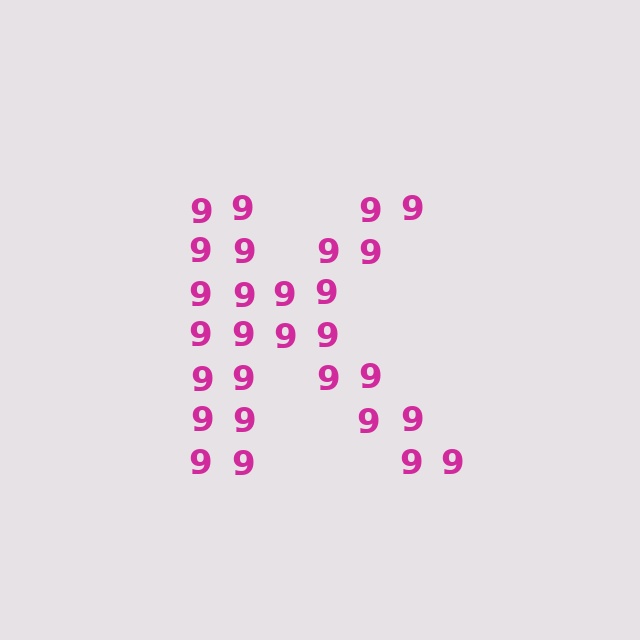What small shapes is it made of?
It is made of small digit 9's.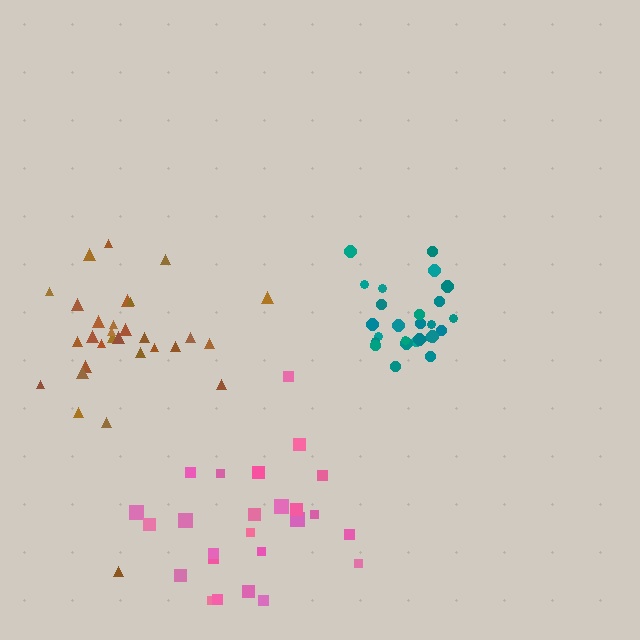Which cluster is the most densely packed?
Teal.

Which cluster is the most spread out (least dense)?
Pink.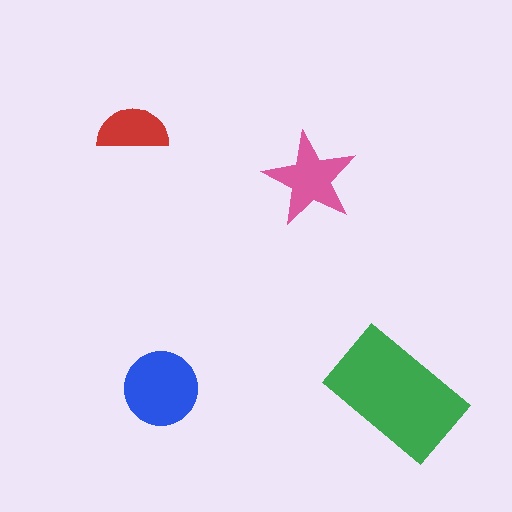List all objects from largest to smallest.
The green rectangle, the blue circle, the pink star, the red semicircle.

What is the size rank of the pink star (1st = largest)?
3rd.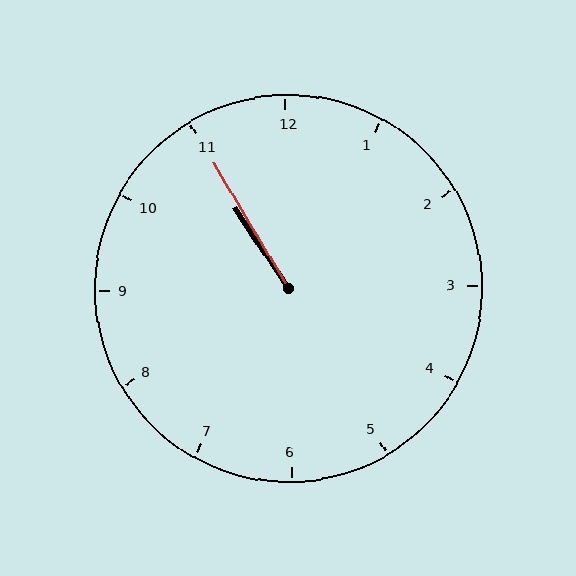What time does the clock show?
10:55.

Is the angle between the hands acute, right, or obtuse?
It is acute.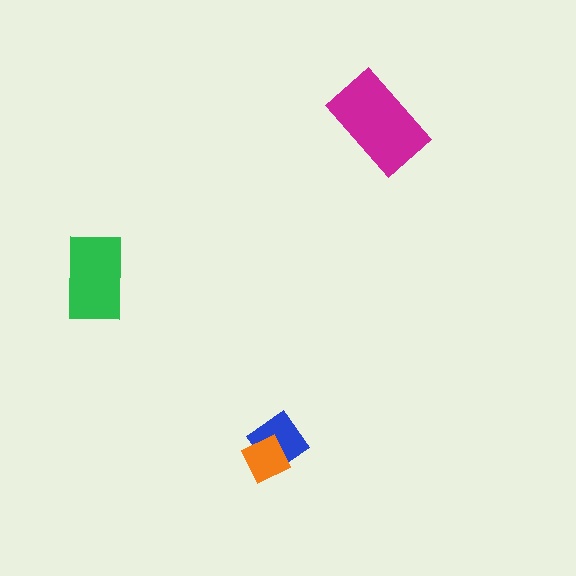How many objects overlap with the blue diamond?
1 object overlaps with the blue diamond.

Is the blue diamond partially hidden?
Yes, it is partially covered by another shape.